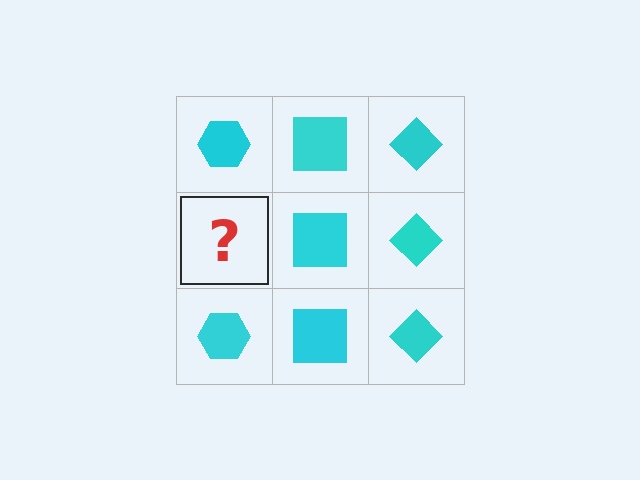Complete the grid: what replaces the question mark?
The question mark should be replaced with a cyan hexagon.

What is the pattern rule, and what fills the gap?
The rule is that each column has a consistent shape. The gap should be filled with a cyan hexagon.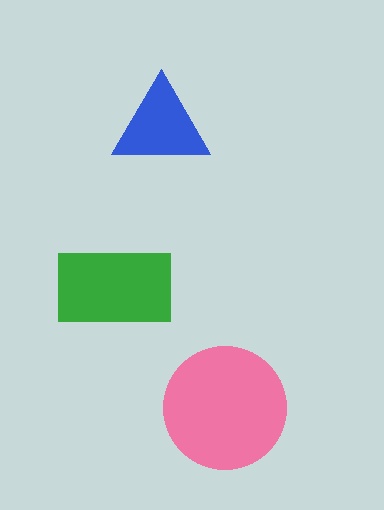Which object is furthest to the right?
The pink circle is rightmost.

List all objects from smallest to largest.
The blue triangle, the green rectangle, the pink circle.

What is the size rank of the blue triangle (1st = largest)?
3rd.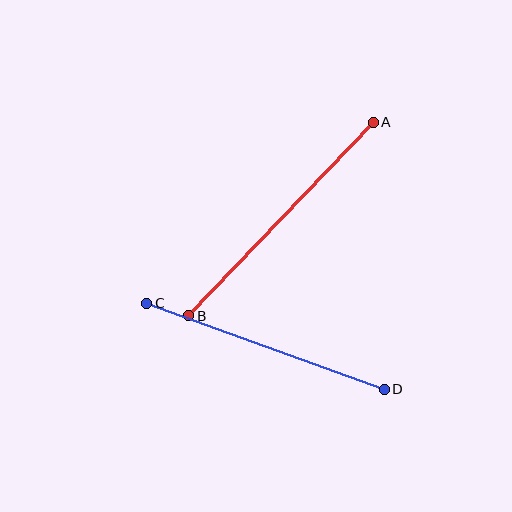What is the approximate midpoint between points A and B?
The midpoint is at approximately (281, 219) pixels.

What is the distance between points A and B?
The distance is approximately 267 pixels.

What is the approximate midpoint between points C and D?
The midpoint is at approximately (266, 346) pixels.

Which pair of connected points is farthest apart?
Points A and B are farthest apart.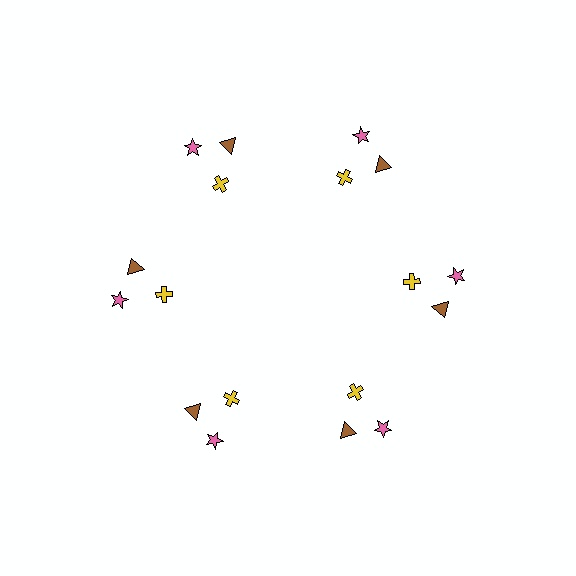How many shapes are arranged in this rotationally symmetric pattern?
There are 18 shapes, arranged in 6 groups of 3.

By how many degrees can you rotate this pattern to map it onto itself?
The pattern maps onto itself every 60 degrees of rotation.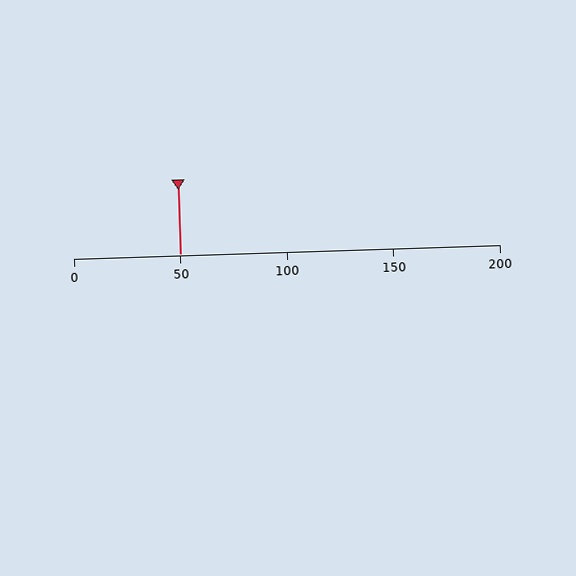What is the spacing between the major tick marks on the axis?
The major ticks are spaced 50 apart.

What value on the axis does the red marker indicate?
The marker indicates approximately 50.